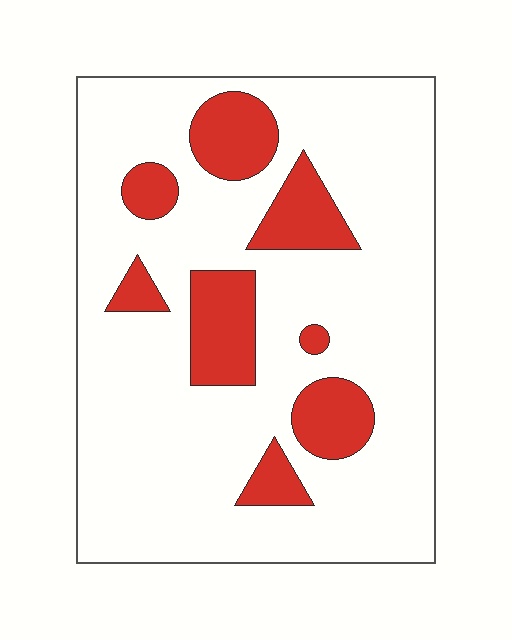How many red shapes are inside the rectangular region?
8.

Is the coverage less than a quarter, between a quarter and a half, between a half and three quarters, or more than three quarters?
Less than a quarter.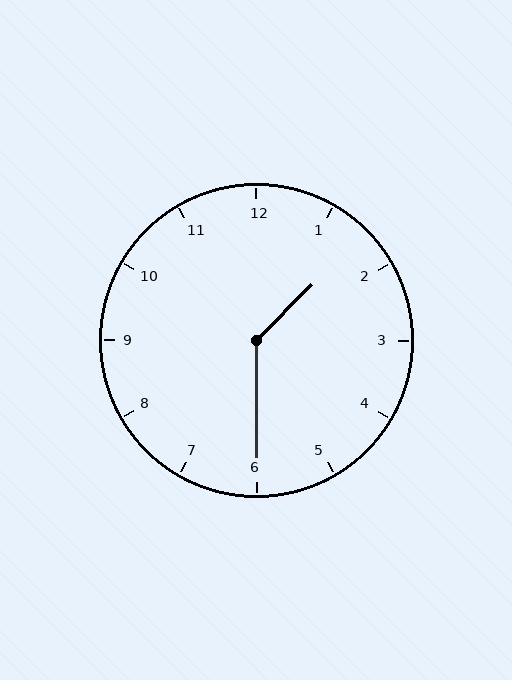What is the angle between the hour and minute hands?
Approximately 135 degrees.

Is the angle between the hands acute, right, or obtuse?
It is obtuse.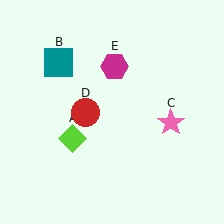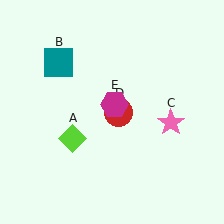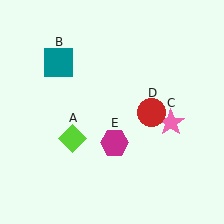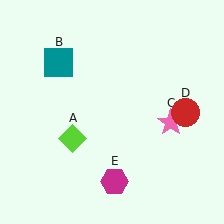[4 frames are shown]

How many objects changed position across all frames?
2 objects changed position: red circle (object D), magenta hexagon (object E).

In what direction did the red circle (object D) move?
The red circle (object D) moved right.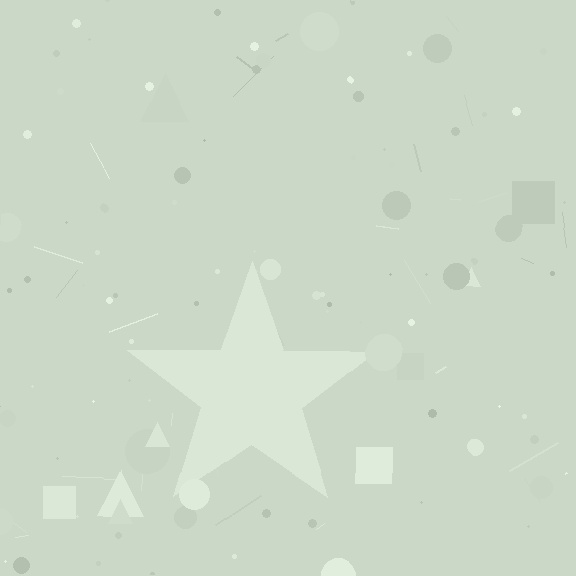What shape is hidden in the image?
A star is hidden in the image.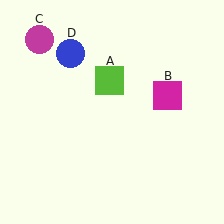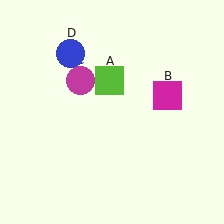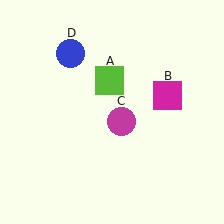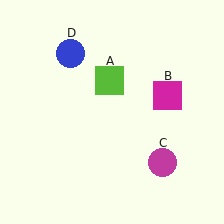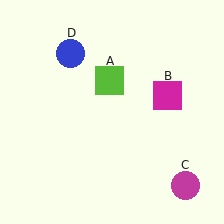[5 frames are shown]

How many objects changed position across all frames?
1 object changed position: magenta circle (object C).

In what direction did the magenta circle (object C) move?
The magenta circle (object C) moved down and to the right.